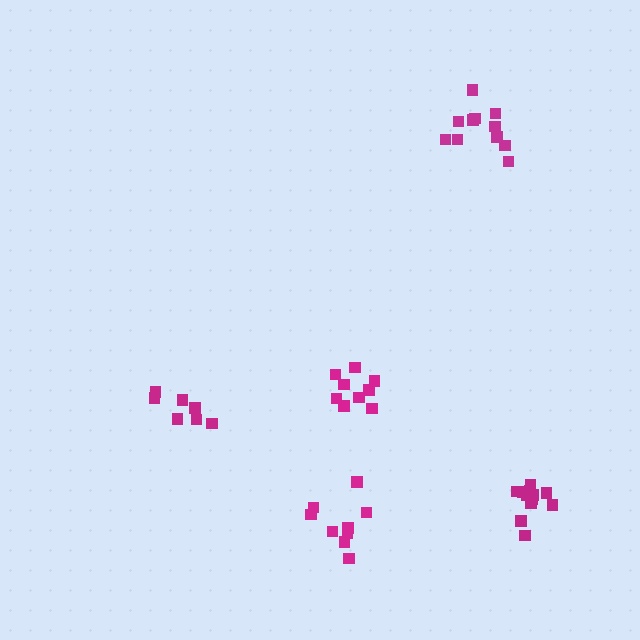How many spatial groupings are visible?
There are 5 spatial groupings.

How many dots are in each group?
Group 1: 9 dots, Group 2: 11 dots, Group 3: 7 dots, Group 4: 12 dots, Group 5: 9 dots (48 total).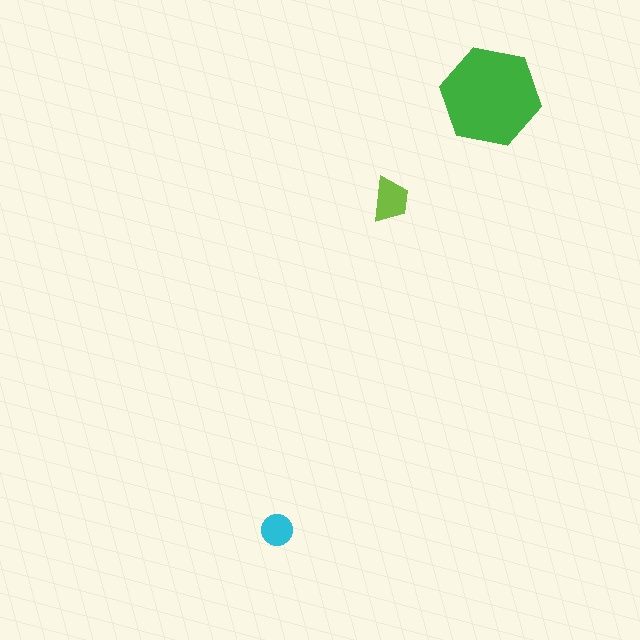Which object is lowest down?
The cyan circle is bottommost.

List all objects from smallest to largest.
The cyan circle, the lime trapezoid, the green hexagon.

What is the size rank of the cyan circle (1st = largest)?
3rd.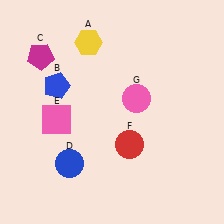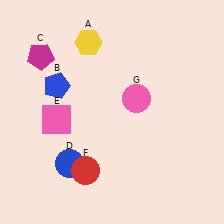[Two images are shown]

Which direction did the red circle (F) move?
The red circle (F) moved left.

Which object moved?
The red circle (F) moved left.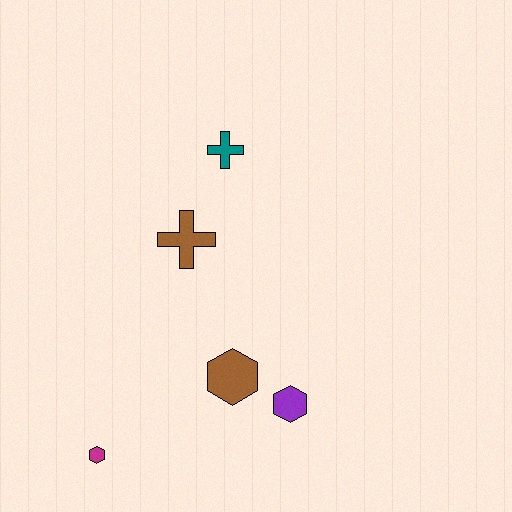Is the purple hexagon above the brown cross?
No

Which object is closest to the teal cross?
The brown cross is closest to the teal cross.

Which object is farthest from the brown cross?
The magenta hexagon is farthest from the brown cross.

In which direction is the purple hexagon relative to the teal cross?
The purple hexagon is below the teal cross.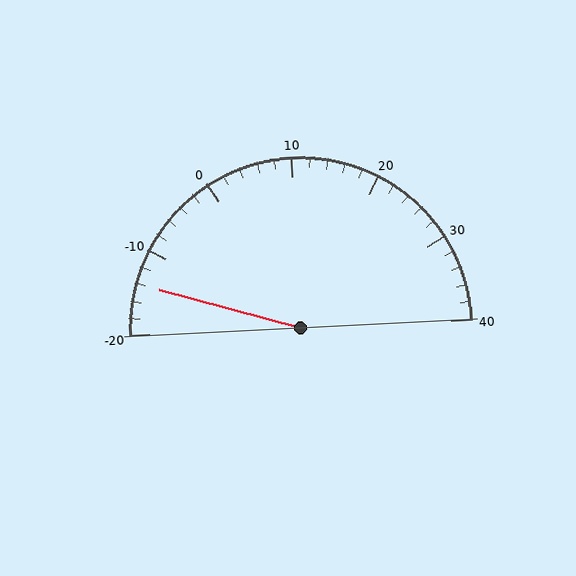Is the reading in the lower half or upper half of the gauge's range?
The reading is in the lower half of the range (-20 to 40).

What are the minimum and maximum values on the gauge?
The gauge ranges from -20 to 40.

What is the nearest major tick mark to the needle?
The nearest major tick mark is -10.